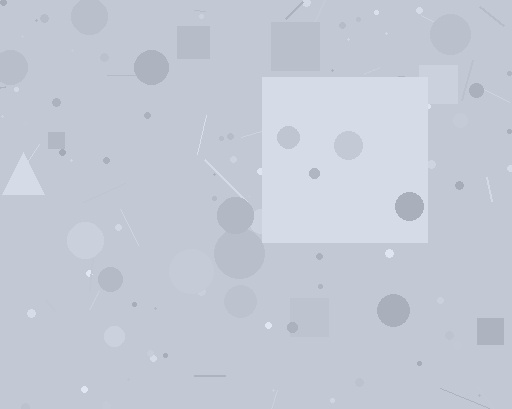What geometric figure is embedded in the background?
A square is embedded in the background.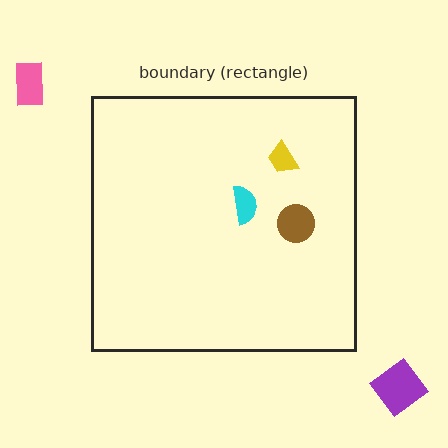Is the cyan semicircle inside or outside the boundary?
Inside.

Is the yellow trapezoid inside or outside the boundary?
Inside.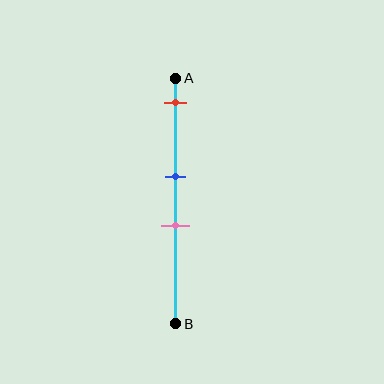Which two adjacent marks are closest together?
The blue and pink marks are the closest adjacent pair.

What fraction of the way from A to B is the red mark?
The red mark is approximately 10% (0.1) of the way from A to B.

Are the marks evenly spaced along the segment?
No, the marks are not evenly spaced.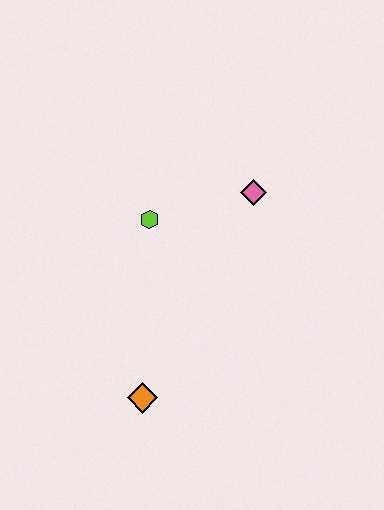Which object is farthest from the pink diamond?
The orange diamond is farthest from the pink diamond.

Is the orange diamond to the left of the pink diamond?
Yes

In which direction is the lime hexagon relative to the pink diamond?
The lime hexagon is to the left of the pink diamond.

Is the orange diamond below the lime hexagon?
Yes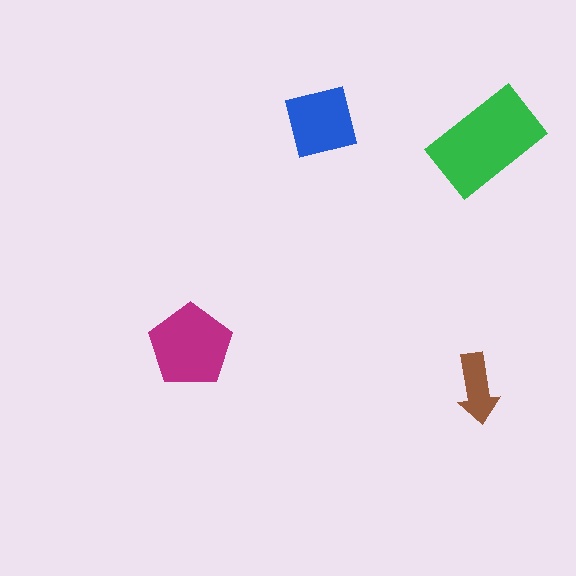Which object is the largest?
The green rectangle.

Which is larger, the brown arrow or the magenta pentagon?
The magenta pentagon.